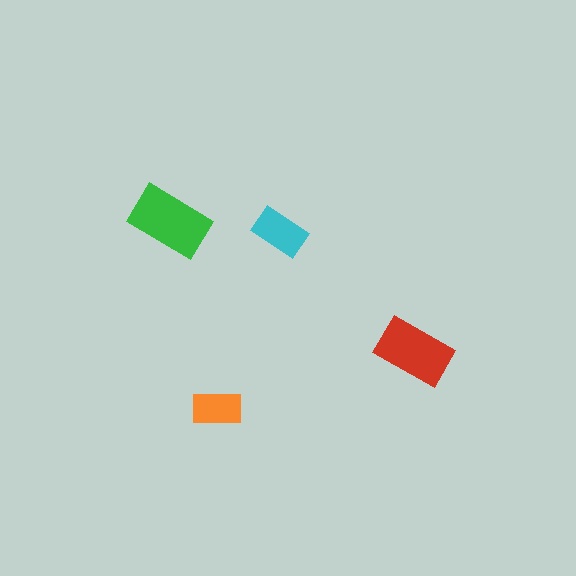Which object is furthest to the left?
The green rectangle is leftmost.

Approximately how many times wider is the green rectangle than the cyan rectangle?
About 1.5 times wider.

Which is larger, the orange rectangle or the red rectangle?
The red one.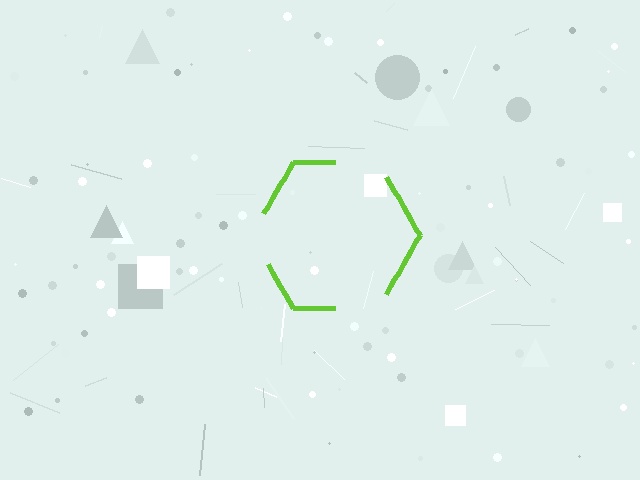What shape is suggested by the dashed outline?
The dashed outline suggests a hexagon.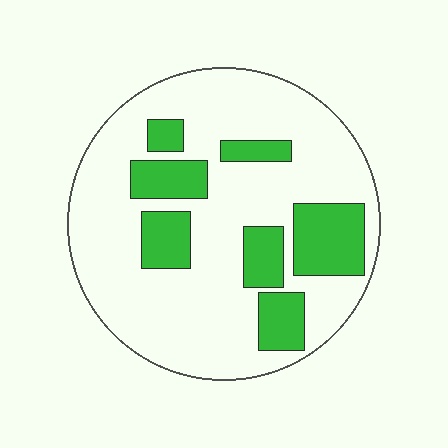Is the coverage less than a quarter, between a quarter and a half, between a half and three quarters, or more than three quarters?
Less than a quarter.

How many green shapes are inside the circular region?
7.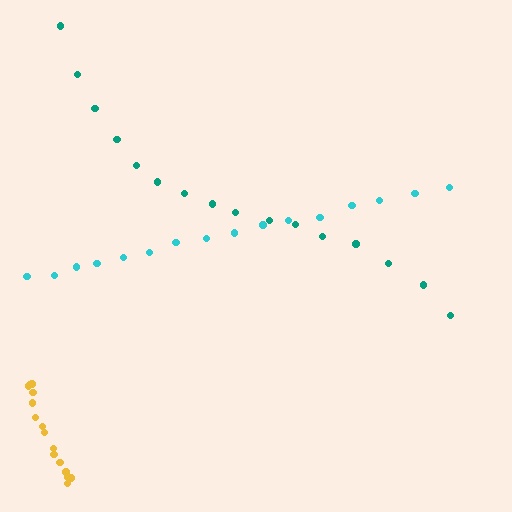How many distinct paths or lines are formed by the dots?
There are 3 distinct paths.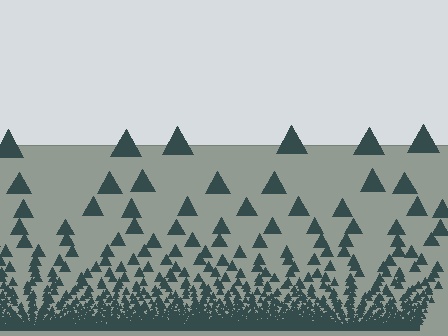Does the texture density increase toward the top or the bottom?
Density increases toward the bottom.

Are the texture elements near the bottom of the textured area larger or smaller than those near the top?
Smaller. The gradient is inverted — elements near the bottom are smaller and denser.